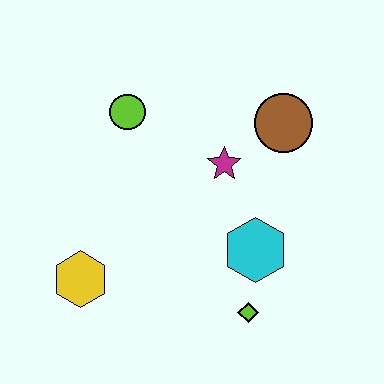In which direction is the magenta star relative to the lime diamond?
The magenta star is above the lime diamond.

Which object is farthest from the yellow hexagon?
The brown circle is farthest from the yellow hexagon.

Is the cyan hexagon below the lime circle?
Yes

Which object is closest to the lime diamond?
The cyan hexagon is closest to the lime diamond.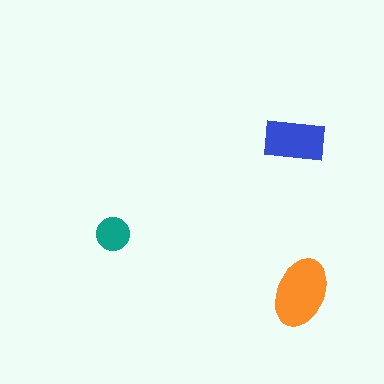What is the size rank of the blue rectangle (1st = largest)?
2nd.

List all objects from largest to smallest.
The orange ellipse, the blue rectangle, the teal circle.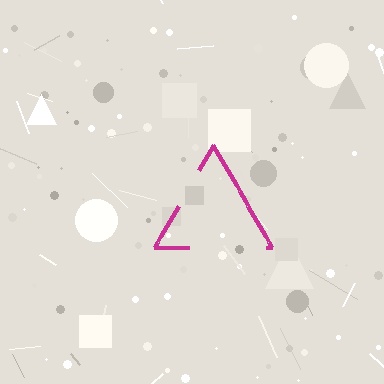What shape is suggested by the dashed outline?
The dashed outline suggests a triangle.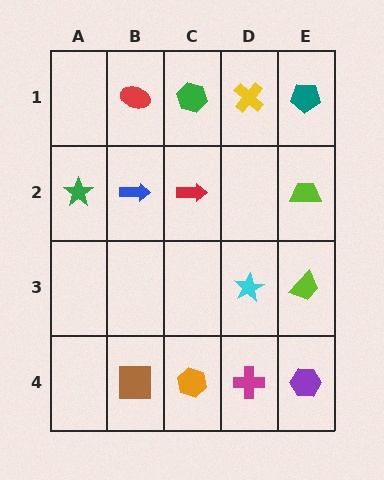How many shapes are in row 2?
4 shapes.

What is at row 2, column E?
A lime trapezoid.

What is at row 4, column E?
A purple hexagon.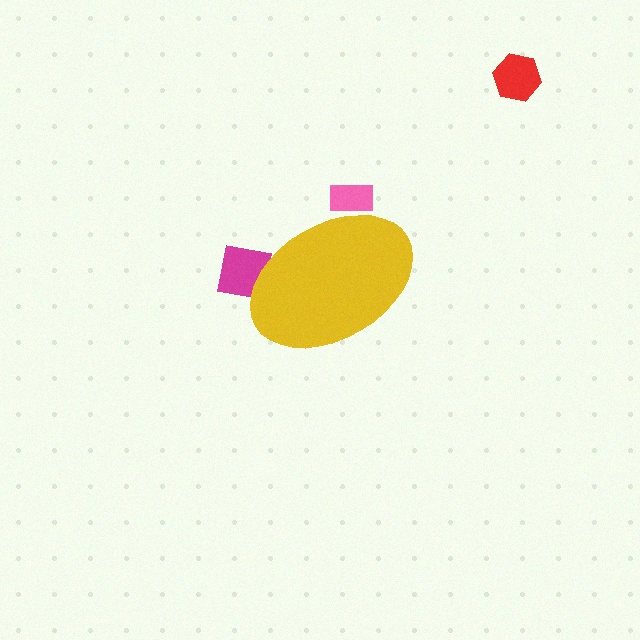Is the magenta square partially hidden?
Yes, the magenta square is partially hidden behind the yellow ellipse.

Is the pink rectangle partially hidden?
Yes, the pink rectangle is partially hidden behind the yellow ellipse.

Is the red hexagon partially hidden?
No, the red hexagon is fully visible.